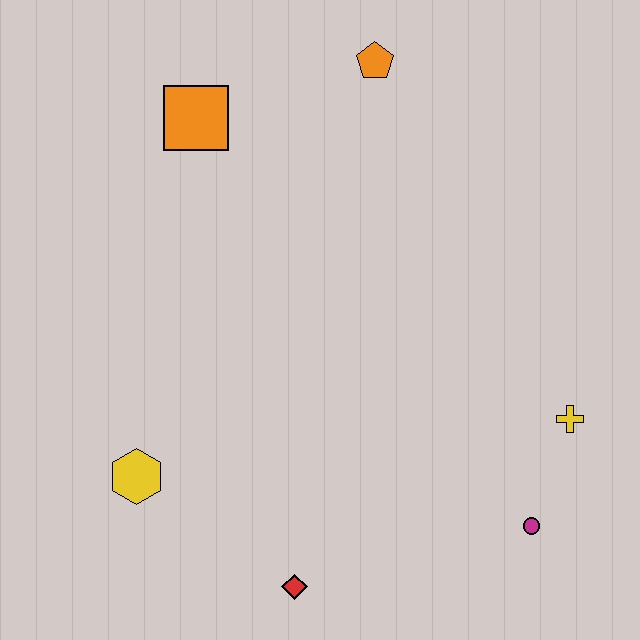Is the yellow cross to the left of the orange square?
No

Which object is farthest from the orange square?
The magenta circle is farthest from the orange square.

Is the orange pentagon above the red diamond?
Yes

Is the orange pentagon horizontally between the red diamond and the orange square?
No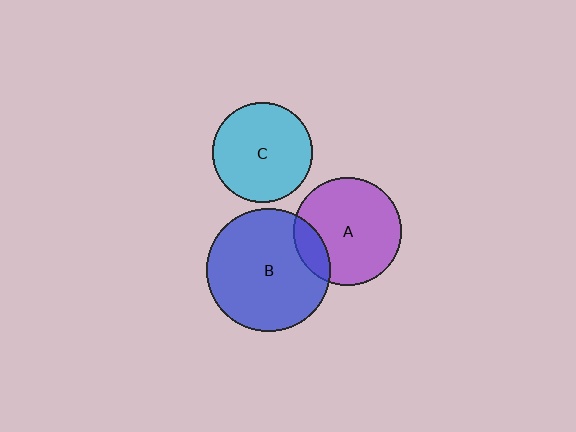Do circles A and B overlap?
Yes.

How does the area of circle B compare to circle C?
Approximately 1.5 times.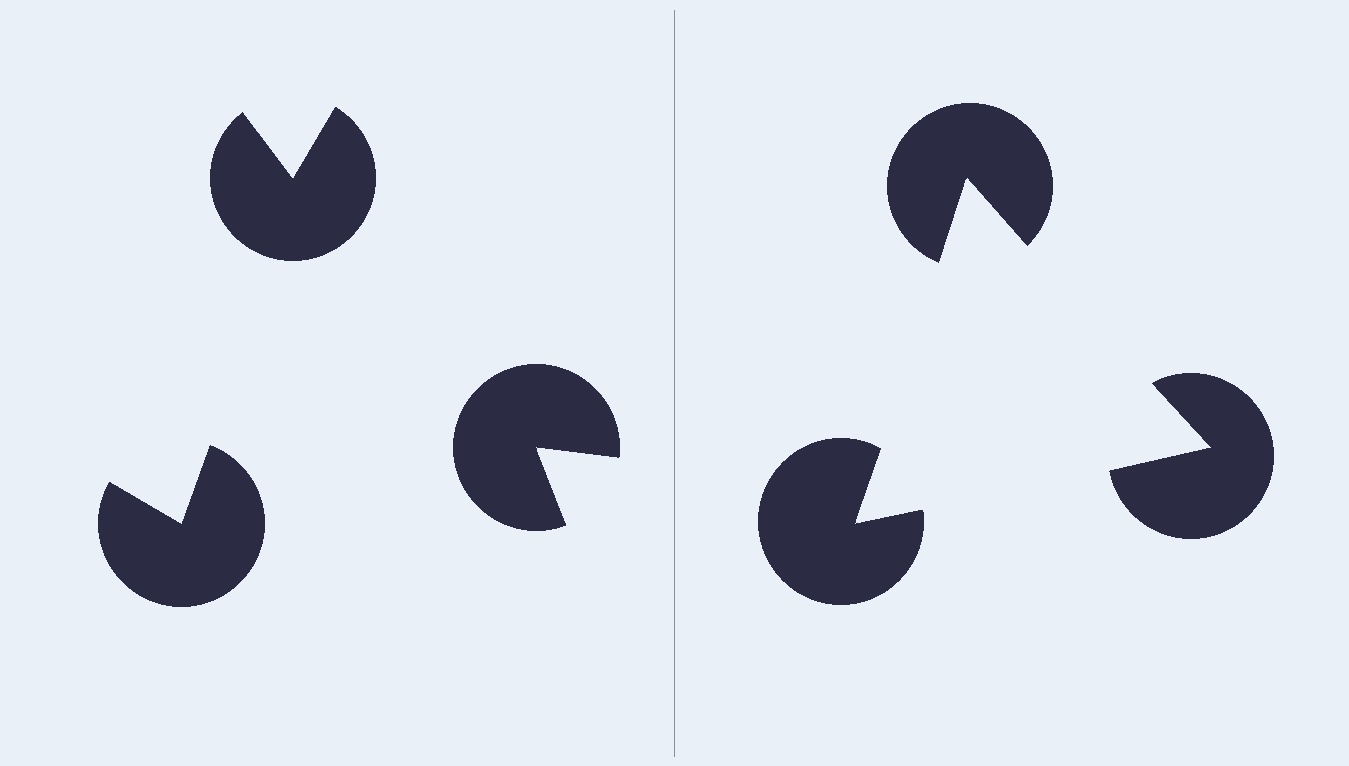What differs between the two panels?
The pac-man discs are positioned identically on both sides; only the wedge orientations differ. On the right they align to a triangle; on the left they are misaligned.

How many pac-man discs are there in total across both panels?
6 — 3 on each side.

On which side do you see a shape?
An illusory triangle appears on the right side. On the left side the wedge cuts are rotated, so no coherent shape forms.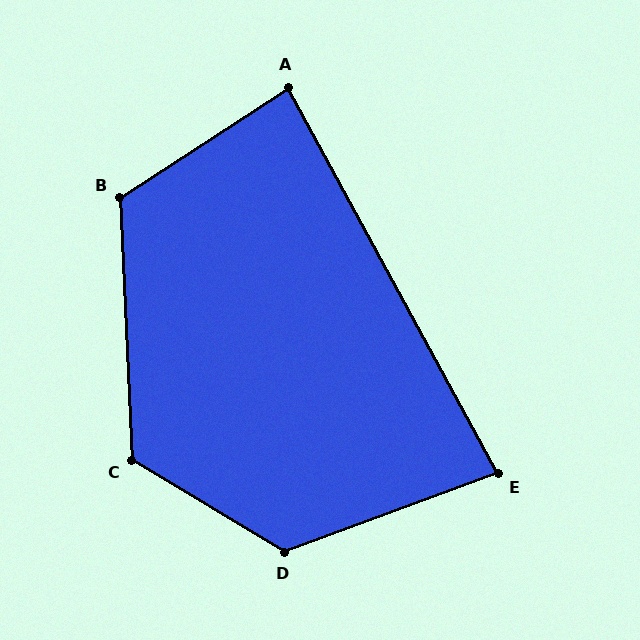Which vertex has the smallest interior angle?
E, at approximately 82 degrees.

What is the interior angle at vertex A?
Approximately 85 degrees (approximately right).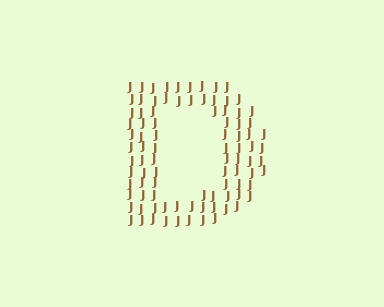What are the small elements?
The small elements are letter J's.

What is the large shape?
The large shape is the letter D.